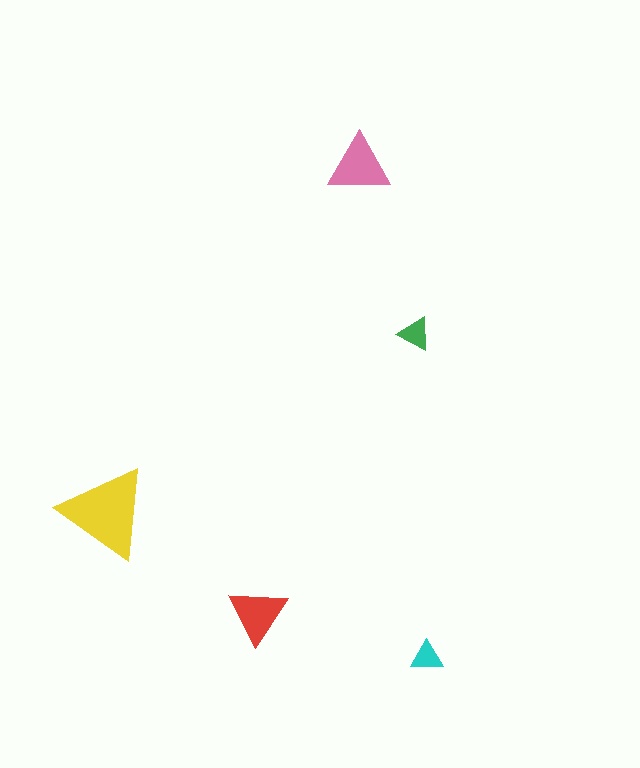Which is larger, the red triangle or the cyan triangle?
The red one.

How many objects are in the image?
There are 5 objects in the image.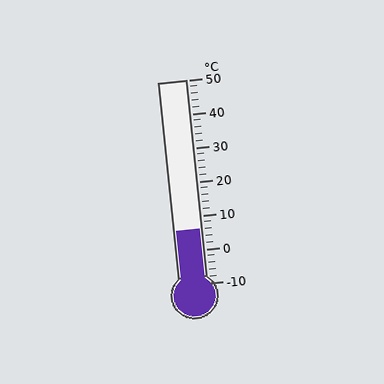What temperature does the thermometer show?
The thermometer shows approximately 6°C.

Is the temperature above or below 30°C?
The temperature is below 30°C.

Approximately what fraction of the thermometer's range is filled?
The thermometer is filled to approximately 25% of its range.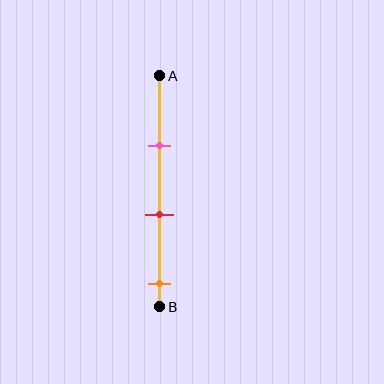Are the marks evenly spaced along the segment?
Yes, the marks are approximately evenly spaced.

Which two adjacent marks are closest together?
The pink and red marks are the closest adjacent pair.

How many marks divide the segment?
There are 3 marks dividing the segment.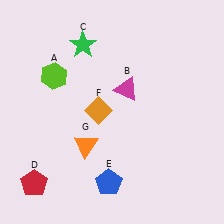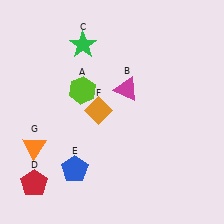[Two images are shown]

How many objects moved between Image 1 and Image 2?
3 objects moved between the two images.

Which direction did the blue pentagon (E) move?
The blue pentagon (E) moved left.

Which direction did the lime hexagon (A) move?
The lime hexagon (A) moved right.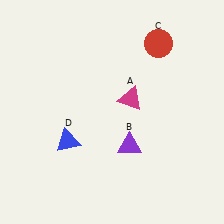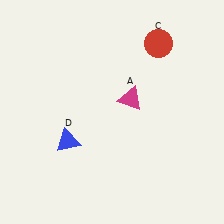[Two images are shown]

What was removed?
The purple triangle (B) was removed in Image 2.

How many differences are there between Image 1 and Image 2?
There is 1 difference between the two images.